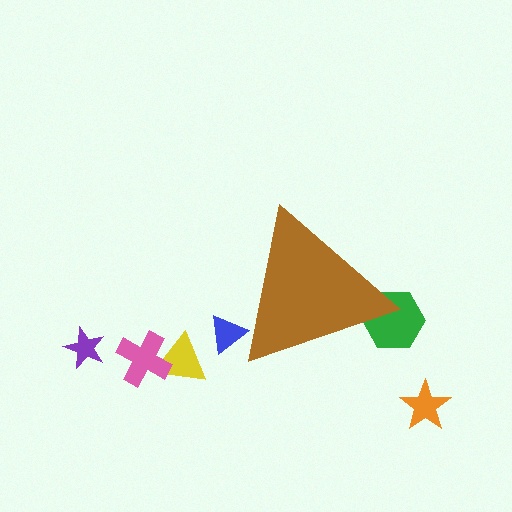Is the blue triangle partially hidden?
Yes, the blue triangle is partially hidden behind the brown triangle.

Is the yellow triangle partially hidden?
No, the yellow triangle is fully visible.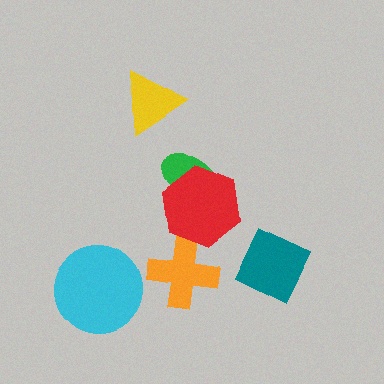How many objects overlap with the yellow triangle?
0 objects overlap with the yellow triangle.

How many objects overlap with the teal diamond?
0 objects overlap with the teal diamond.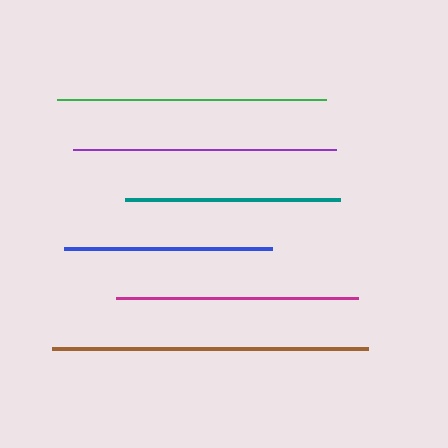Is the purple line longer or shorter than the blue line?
The purple line is longer than the blue line.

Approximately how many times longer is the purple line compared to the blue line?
The purple line is approximately 1.3 times the length of the blue line.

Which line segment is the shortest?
The blue line is the shortest at approximately 209 pixels.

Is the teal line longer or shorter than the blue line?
The teal line is longer than the blue line.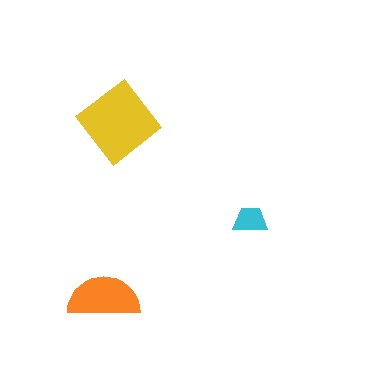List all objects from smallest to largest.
The cyan trapezoid, the orange semicircle, the yellow diamond.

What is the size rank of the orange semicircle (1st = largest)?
2nd.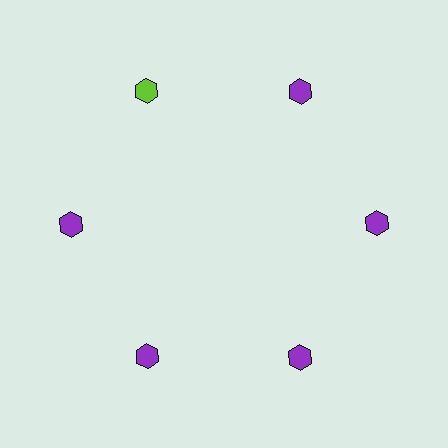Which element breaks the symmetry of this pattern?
The lime hexagon at roughly the 11 o'clock position breaks the symmetry. All other shapes are purple hexagons.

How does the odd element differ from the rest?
It has a different color: lime instead of purple.